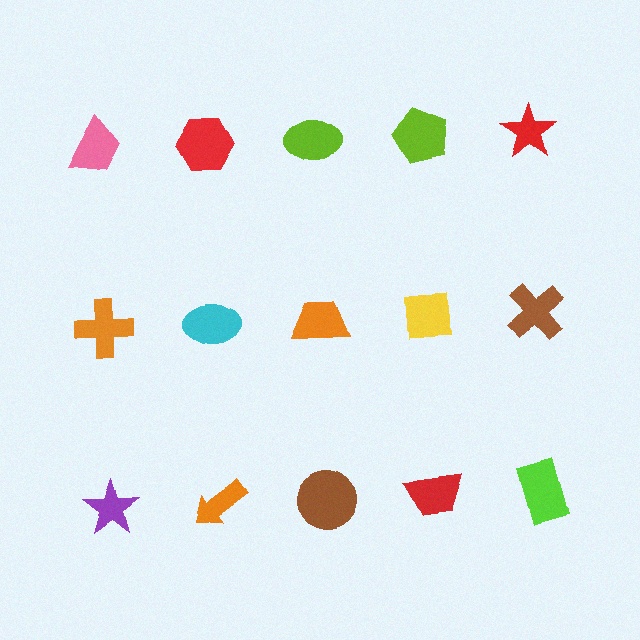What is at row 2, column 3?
An orange trapezoid.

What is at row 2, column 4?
A yellow square.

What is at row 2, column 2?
A cyan ellipse.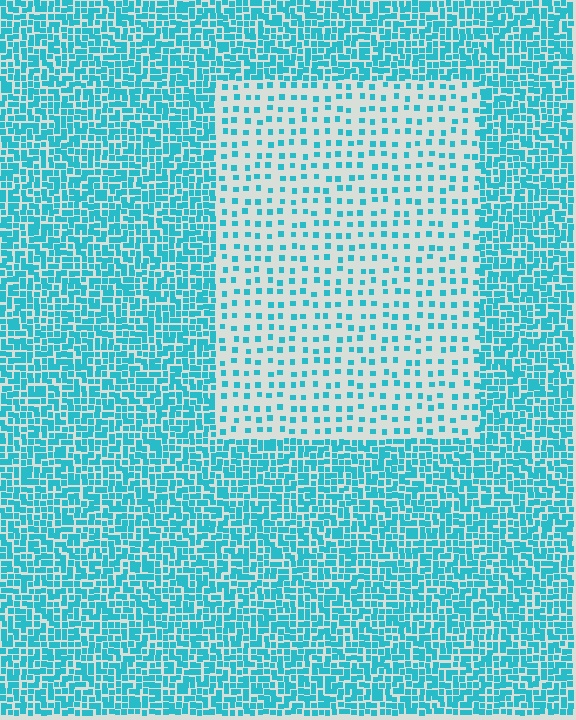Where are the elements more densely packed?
The elements are more densely packed outside the rectangle boundary.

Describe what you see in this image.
The image contains small cyan elements arranged at two different densities. A rectangle-shaped region is visible where the elements are less densely packed than the surrounding area.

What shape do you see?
I see a rectangle.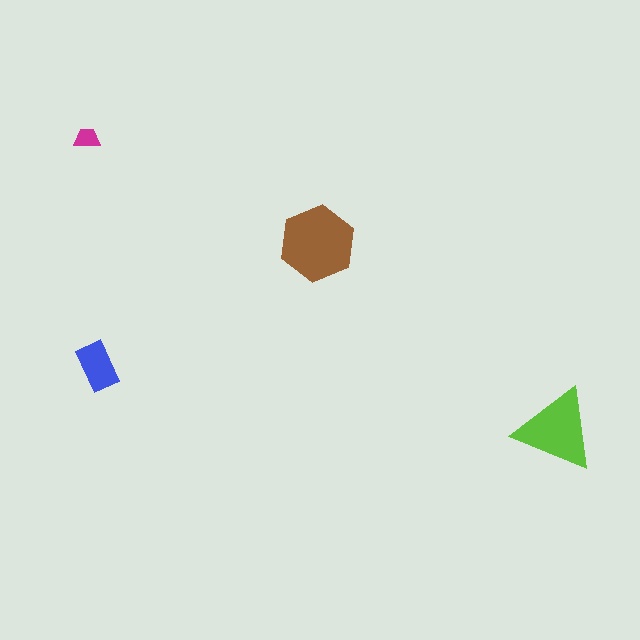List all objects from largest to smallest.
The brown hexagon, the lime triangle, the blue rectangle, the magenta trapezoid.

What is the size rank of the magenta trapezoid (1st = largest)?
4th.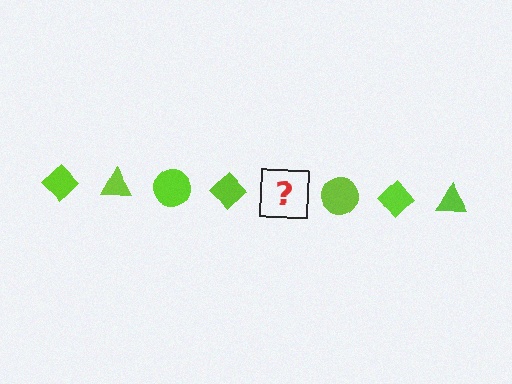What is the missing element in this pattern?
The missing element is a lime triangle.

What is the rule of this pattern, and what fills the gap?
The rule is that the pattern cycles through diamond, triangle, circle shapes in lime. The gap should be filled with a lime triangle.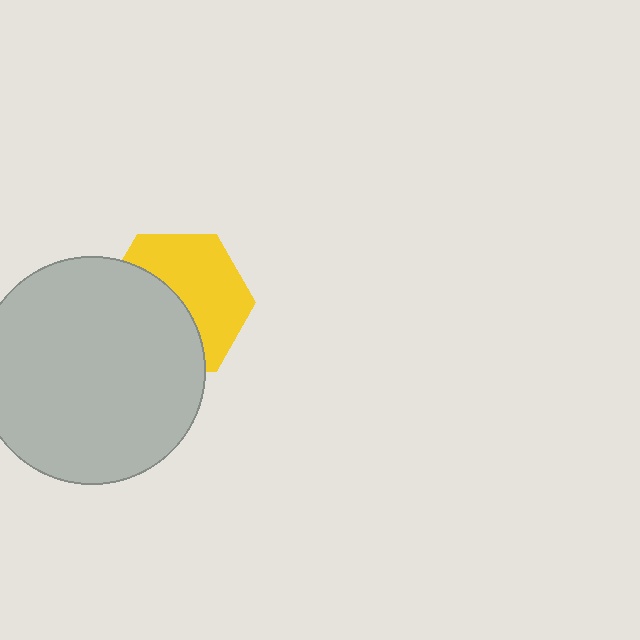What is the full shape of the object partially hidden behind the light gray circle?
The partially hidden object is a yellow hexagon.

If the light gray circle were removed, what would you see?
You would see the complete yellow hexagon.